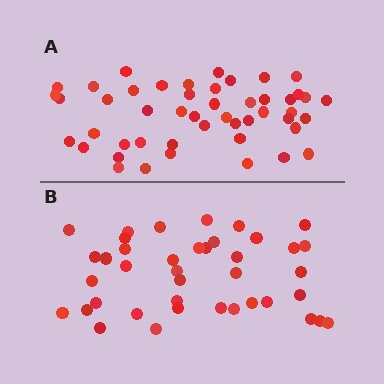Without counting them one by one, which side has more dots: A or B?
Region A (the top region) has more dots.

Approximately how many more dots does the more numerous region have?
Region A has roughly 8 or so more dots than region B.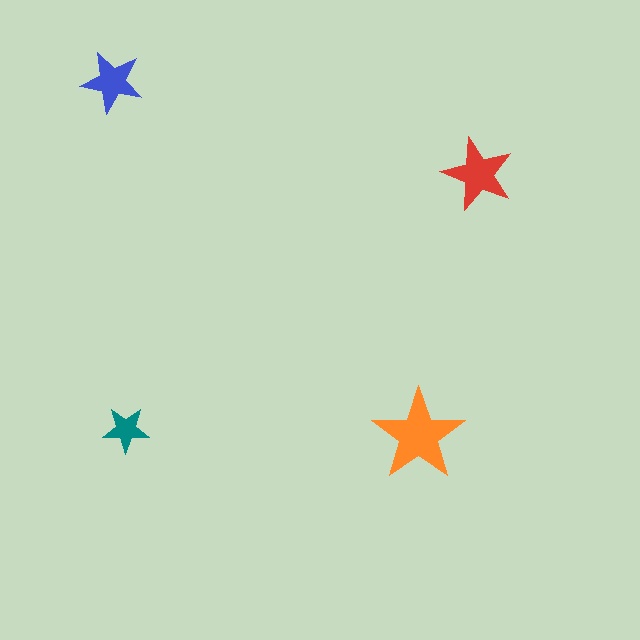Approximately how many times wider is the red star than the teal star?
About 1.5 times wider.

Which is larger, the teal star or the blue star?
The blue one.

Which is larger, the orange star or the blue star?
The orange one.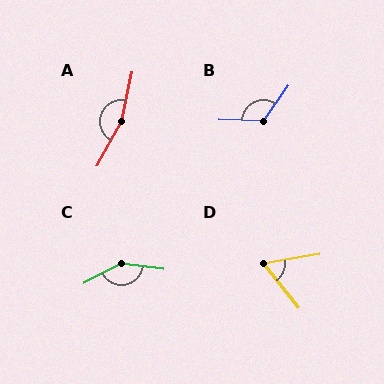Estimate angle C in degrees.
Approximately 144 degrees.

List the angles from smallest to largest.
D (61°), B (122°), C (144°), A (164°).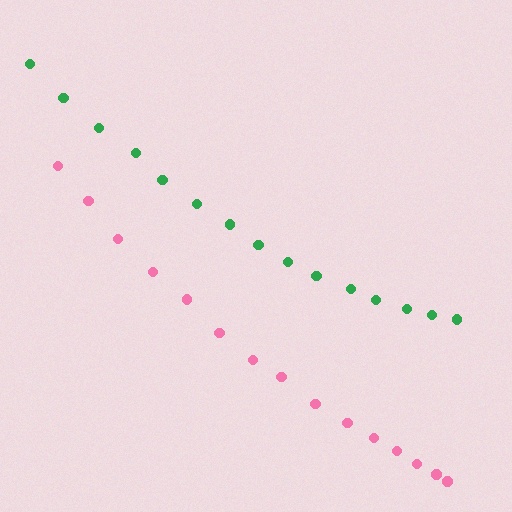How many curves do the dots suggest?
There are 2 distinct paths.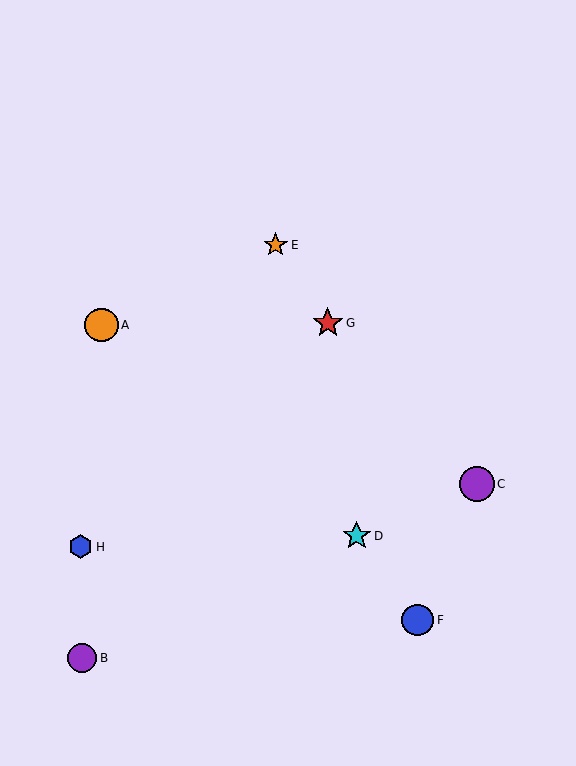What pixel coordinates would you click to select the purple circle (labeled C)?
Click at (477, 484) to select the purple circle C.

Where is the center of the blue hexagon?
The center of the blue hexagon is at (81, 547).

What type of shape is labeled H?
Shape H is a blue hexagon.